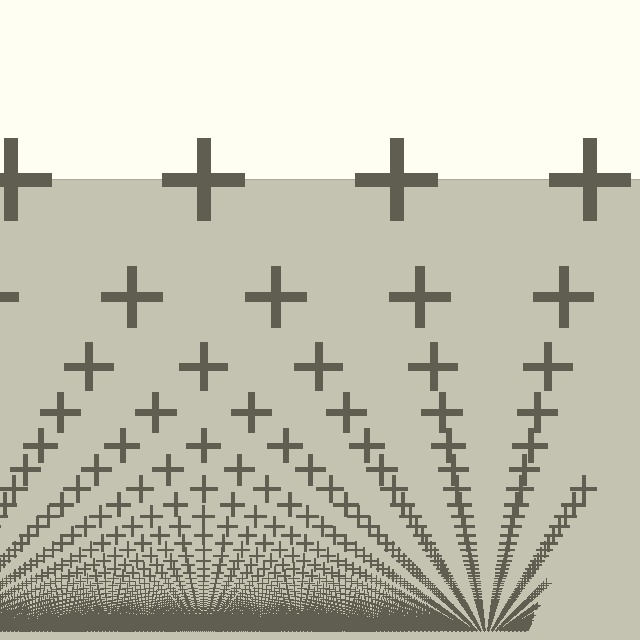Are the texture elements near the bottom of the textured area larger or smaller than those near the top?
Smaller. The gradient is inverted — elements near the bottom are smaller and denser.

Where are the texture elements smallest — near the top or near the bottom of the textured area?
Near the bottom.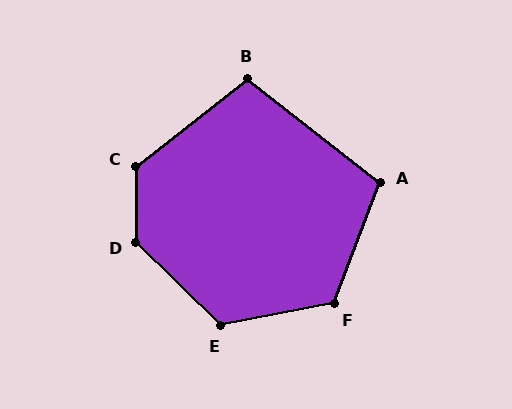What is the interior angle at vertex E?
Approximately 125 degrees (obtuse).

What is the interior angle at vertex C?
Approximately 128 degrees (obtuse).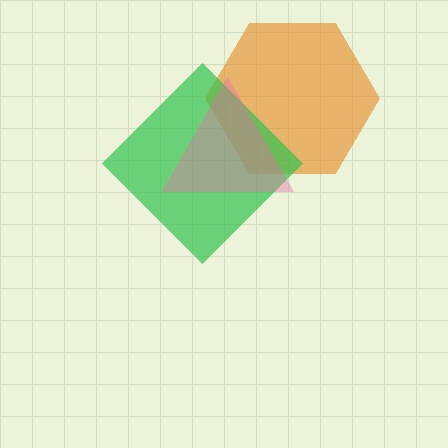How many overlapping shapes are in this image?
There are 3 overlapping shapes in the image.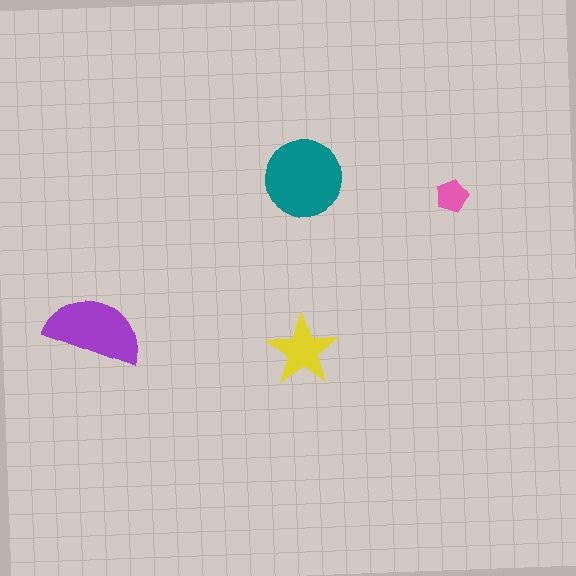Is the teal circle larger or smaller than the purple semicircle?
Larger.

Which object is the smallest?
The pink pentagon.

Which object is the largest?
The teal circle.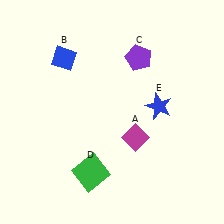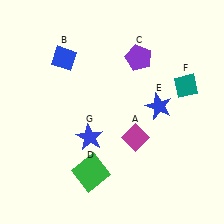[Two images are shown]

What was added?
A teal diamond (F), a blue star (G) were added in Image 2.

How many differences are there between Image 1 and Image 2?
There are 2 differences between the two images.